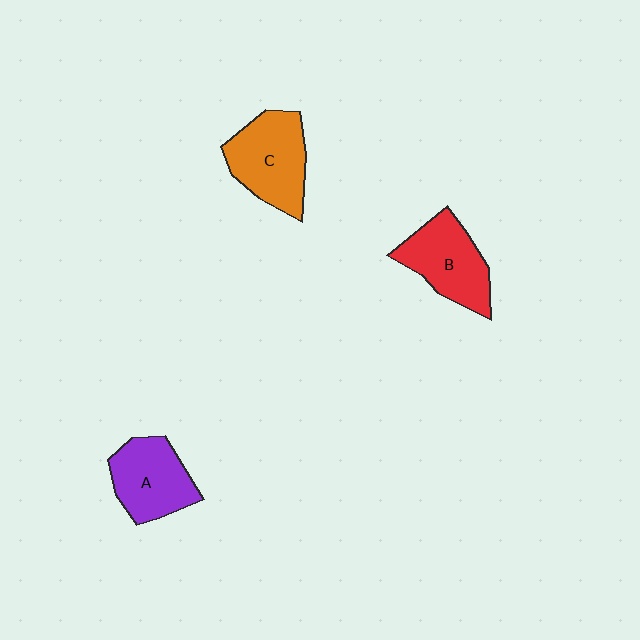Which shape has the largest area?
Shape C (orange).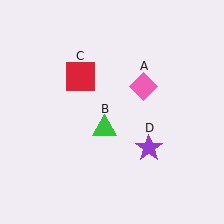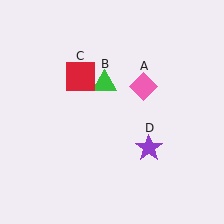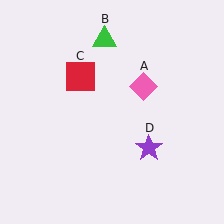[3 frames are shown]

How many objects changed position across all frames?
1 object changed position: green triangle (object B).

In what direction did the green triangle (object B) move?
The green triangle (object B) moved up.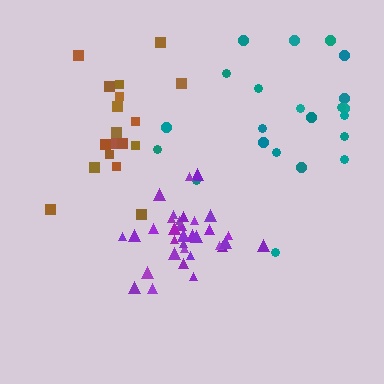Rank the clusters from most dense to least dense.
purple, brown, teal.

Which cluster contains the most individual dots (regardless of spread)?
Purple (34).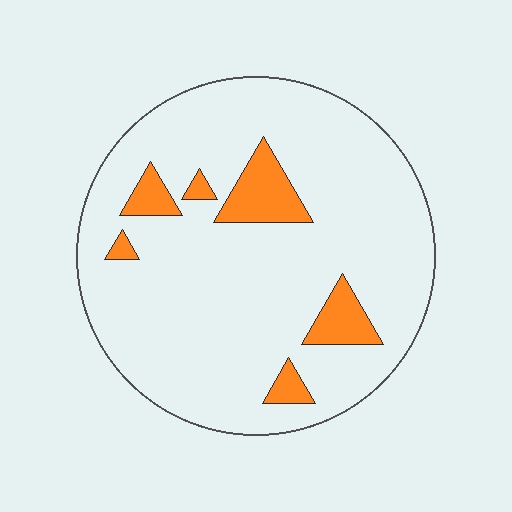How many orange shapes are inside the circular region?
6.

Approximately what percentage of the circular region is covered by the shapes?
Approximately 10%.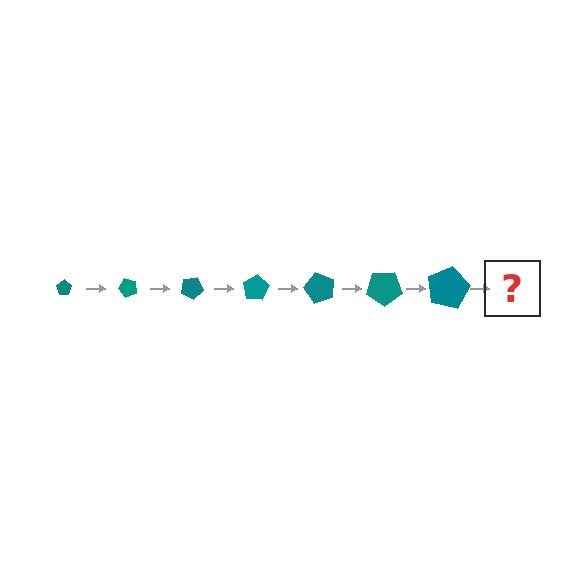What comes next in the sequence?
The next element should be a pentagon, larger than the previous one and rotated 350 degrees from the start.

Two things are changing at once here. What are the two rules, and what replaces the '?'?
The two rules are that the pentagon grows larger each step and it rotates 50 degrees each step. The '?' should be a pentagon, larger than the previous one and rotated 350 degrees from the start.